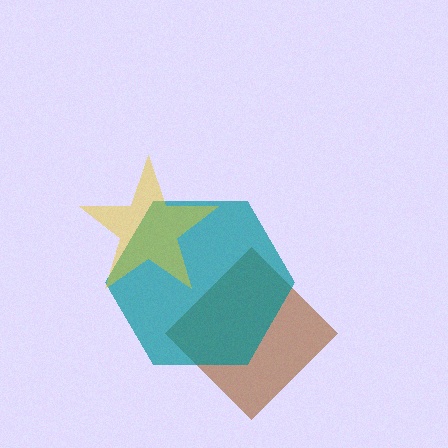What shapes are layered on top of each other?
The layered shapes are: a brown diamond, a teal hexagon, a yellow star.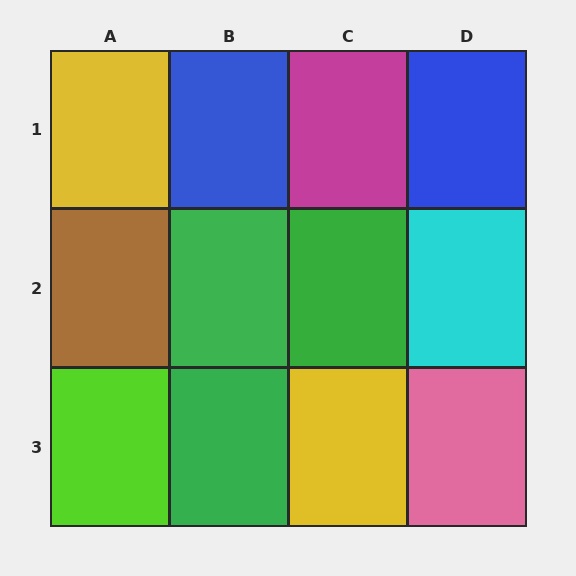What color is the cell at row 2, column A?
Brown.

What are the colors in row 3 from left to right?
Lime, green, yellow, pink.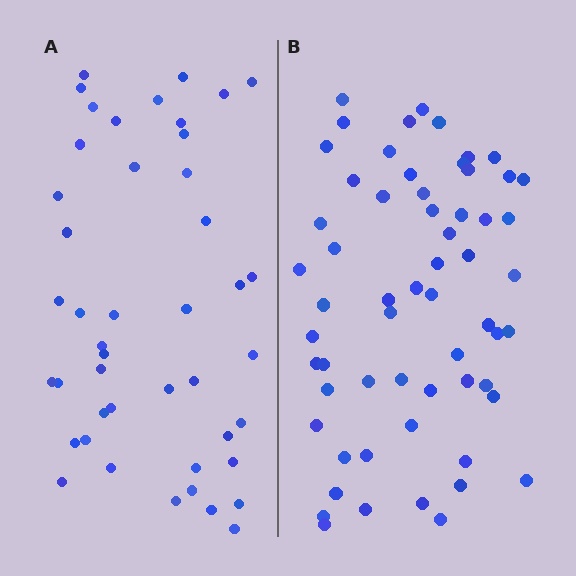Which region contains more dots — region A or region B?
Region B (the right region) has more dots.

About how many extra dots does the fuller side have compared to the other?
Region B has approximately 15 more dots than region A.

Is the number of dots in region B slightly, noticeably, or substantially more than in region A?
Region B has noticeably more, but not dramatically so. The ratio is roughly 1.3 to 1.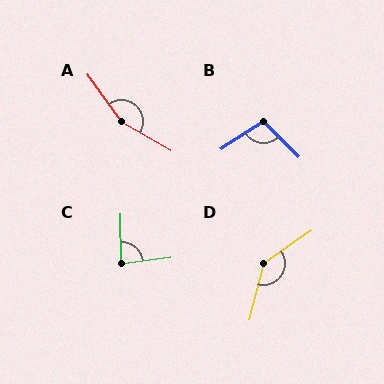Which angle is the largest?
A, at approximately 155 degrees.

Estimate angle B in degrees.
Approximately 102 degrees.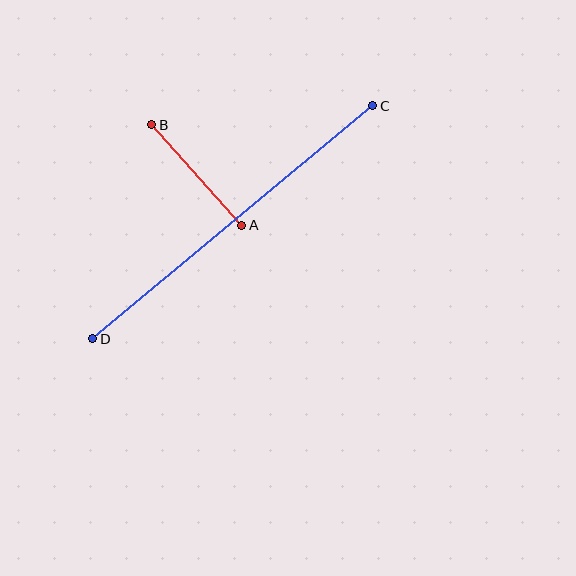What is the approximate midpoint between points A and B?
The midpoint is at approximately (197, 175) pixels.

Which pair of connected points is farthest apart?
Points C and D are farthest apart.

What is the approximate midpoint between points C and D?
The midpoint is at approximately (233, 222) pixels.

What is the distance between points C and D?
The distance is approximately 364 pixels.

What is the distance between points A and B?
The distance is approximately 135 pixels.